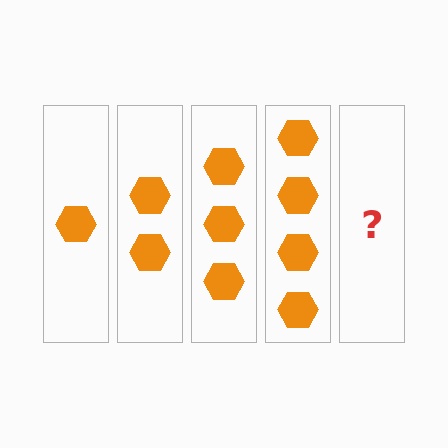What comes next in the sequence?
The next element should be 5 hexagons.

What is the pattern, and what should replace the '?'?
The pattern is that each step adds one more hexagon. The '?' should be 5 hexagons.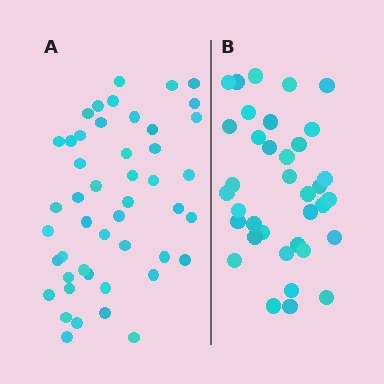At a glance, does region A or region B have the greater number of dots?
Region A (the left region) has more dots.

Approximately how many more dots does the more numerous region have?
Region A has roughly 12 or so more dots than region B.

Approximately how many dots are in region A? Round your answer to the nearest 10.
About 50 dots. (The exact count is 47, which rounds to 50.)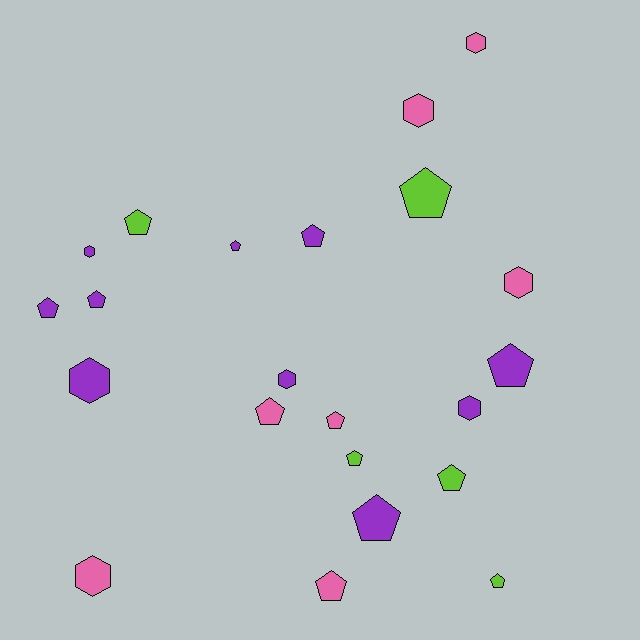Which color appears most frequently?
Purple, with 10 objects.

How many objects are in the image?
There are 22 objects.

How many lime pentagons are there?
There are 5 lime pentagons.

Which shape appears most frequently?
Pentagon, with 14 objects.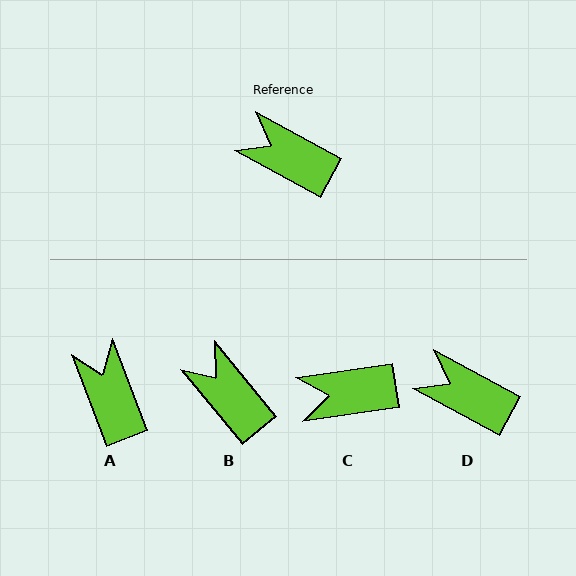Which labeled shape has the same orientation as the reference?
D.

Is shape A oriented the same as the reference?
No, it is off by about 40 degrees.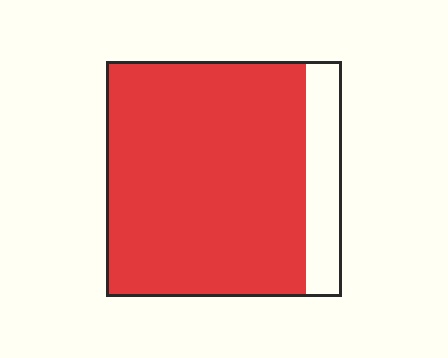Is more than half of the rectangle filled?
Yes.